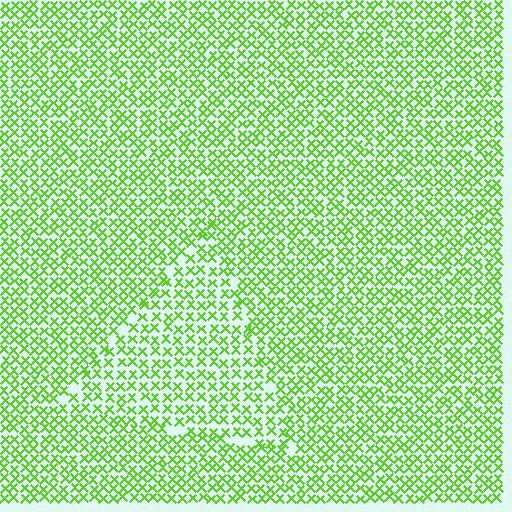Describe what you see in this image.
The image contains small lime elements arranged at two different densities. A triangle-shaped region is visible where the elements are less densely packed than the surrounding area.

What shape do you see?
I see a triangle.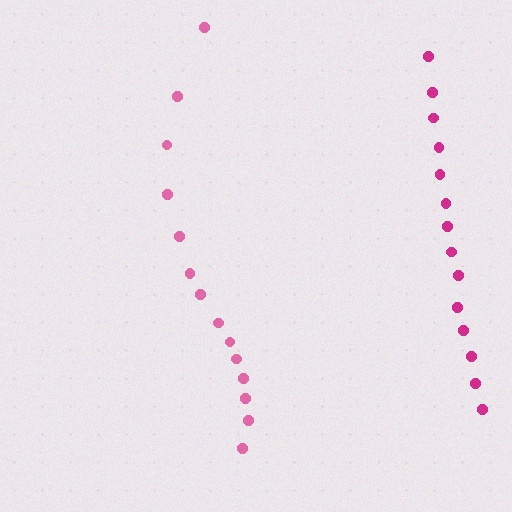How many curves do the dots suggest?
There are 2 distinct paths.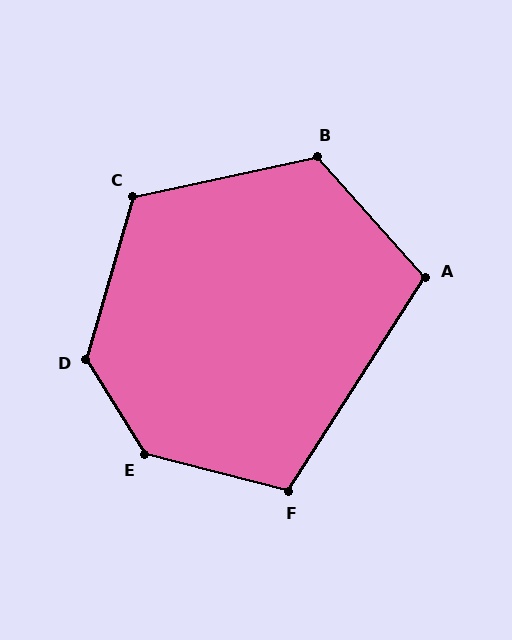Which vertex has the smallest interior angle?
A, at approximately 106 degrees.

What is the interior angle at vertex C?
Approximately 118 degrees (obtuse).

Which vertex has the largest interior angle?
E, at approximately 136 degrees.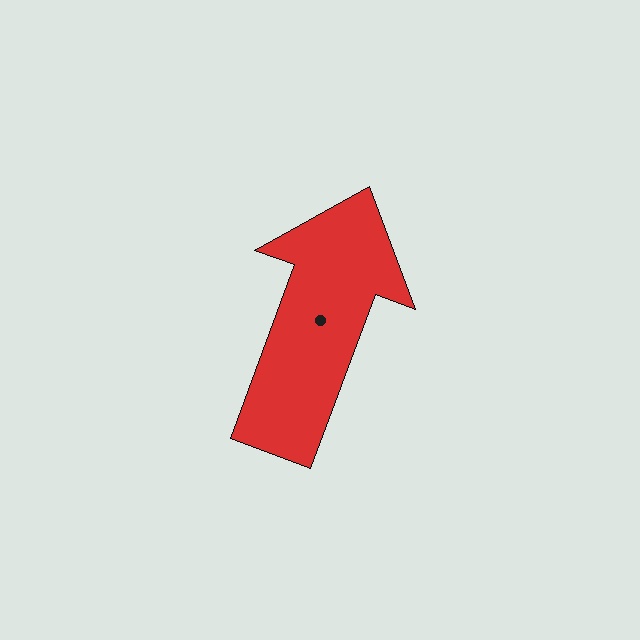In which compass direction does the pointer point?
North.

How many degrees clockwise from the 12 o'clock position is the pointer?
Approximately 20 degrees.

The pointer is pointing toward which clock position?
Roughly 1 o'clock.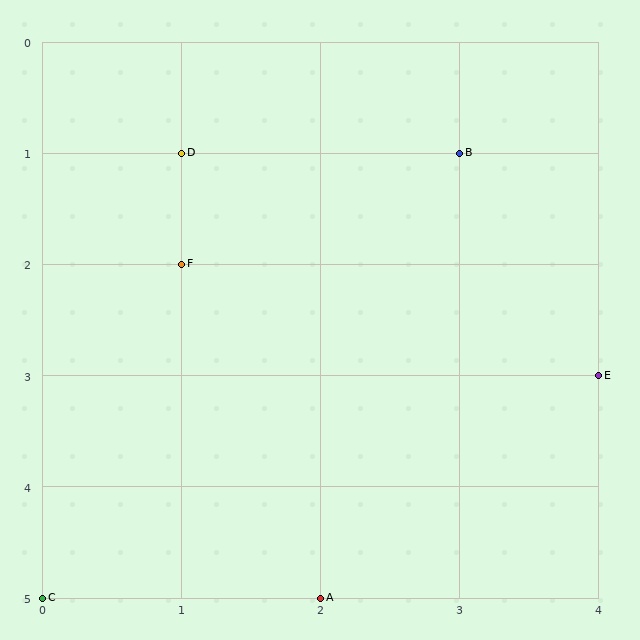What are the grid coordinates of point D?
Point D is at grid coordinates (1, 1).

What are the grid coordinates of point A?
Point A is at grid coordinates (2, 5).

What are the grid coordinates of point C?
Point C is at grid coordinates (0, 5).